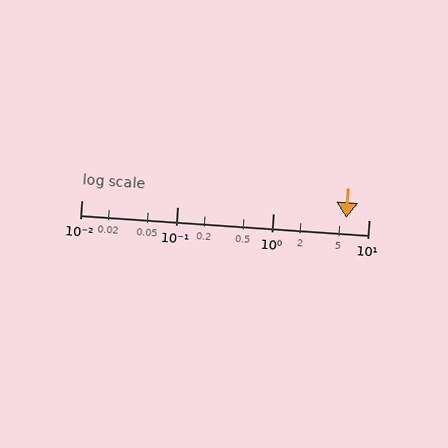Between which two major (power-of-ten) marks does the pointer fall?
The pointer is between 1 and 10.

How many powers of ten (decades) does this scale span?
The scale spans 3 decades, from 0.01 to 10.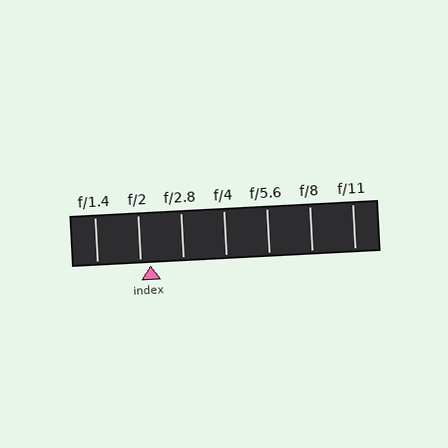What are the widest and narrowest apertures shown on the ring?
The widest aperture shown is f/1.4 and the narrowest is f/11.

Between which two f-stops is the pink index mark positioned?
The index mark is between f/2 and f/2.8.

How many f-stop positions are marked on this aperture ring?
There are 7 f-stop positions marked.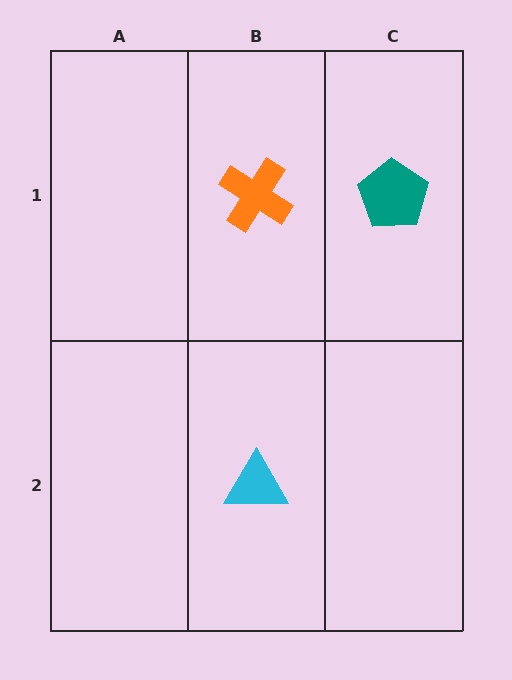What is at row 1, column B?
An orange cross.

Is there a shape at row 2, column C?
No, that cell is empty.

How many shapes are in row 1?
2 shapes.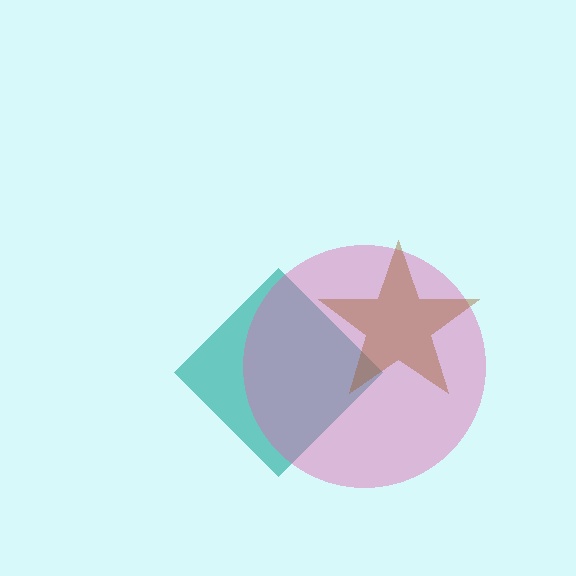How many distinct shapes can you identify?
There are 3 distinct shapes: a teal diamond, a pink circle, a brown star.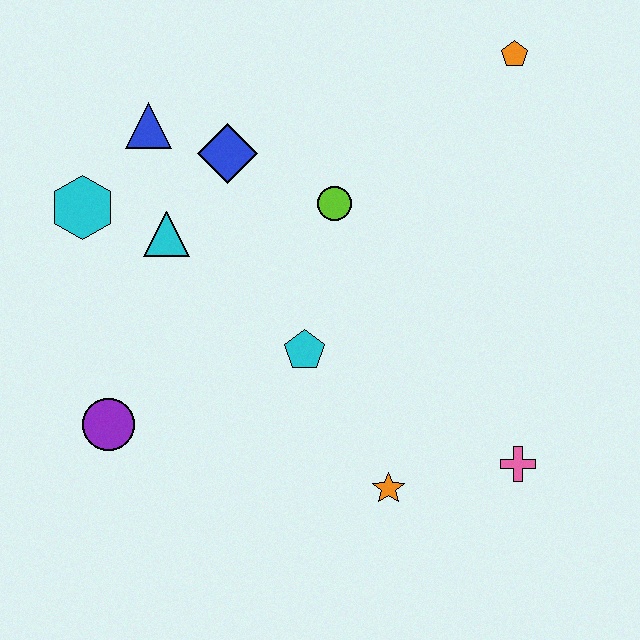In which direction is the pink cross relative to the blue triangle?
The pink cross is to the right of the blue triangle.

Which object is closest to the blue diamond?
The blue triangle is closest to the blue diamond.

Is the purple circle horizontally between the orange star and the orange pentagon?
No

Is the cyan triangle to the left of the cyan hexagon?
No